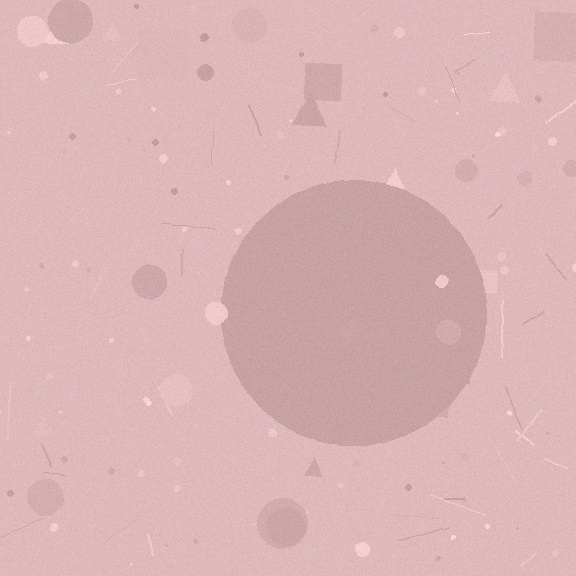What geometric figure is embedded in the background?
A circle is embedded in the background.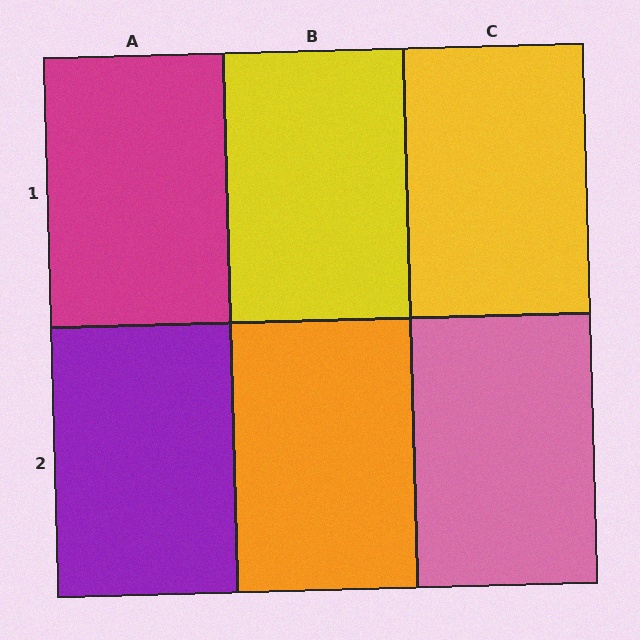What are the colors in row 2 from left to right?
Purple, orange, pink.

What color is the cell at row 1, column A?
Magenta.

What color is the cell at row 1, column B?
Yellow.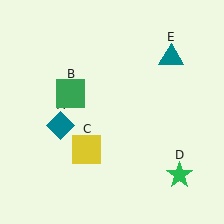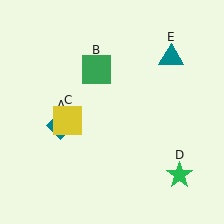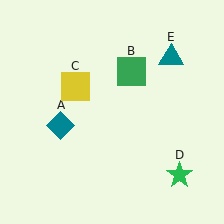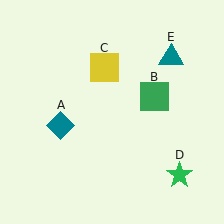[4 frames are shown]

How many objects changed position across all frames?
2 objects changed position: green square (object B), yellow square (object C).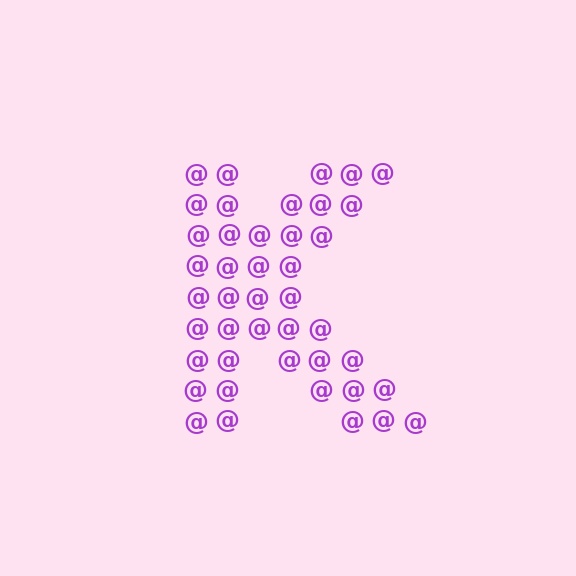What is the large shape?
The large shape is the letter K.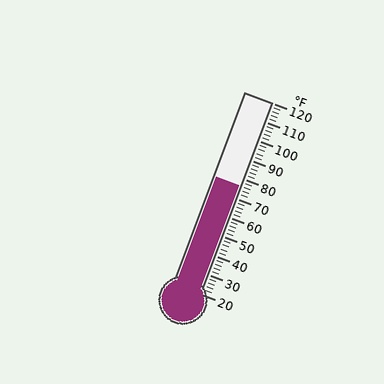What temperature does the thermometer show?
The thermometer shows approximately 76°F.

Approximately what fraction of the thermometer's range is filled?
The thermometer is filled to approximately 55% of its range.